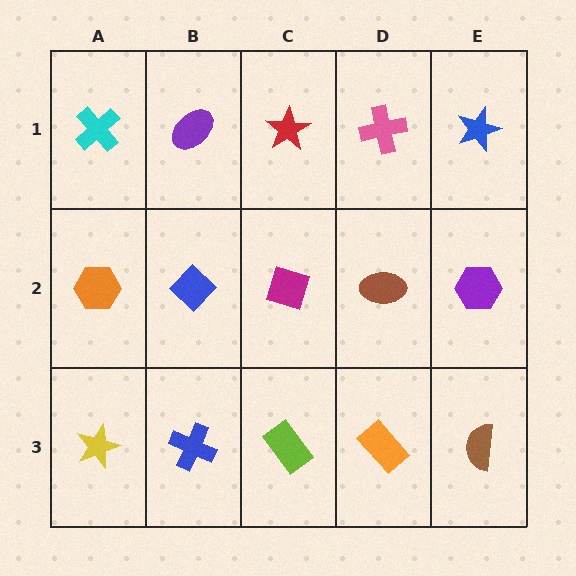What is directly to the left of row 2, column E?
A brown ellipse.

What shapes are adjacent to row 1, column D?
A brown ellipse (row 2, column D), a red star (row 1, column C), a blue star (row 1, column E).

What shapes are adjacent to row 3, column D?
A brown ellipse (row 2, column D), a lime rectangle (row 3, column C), a brown semicircle (row 3, column E).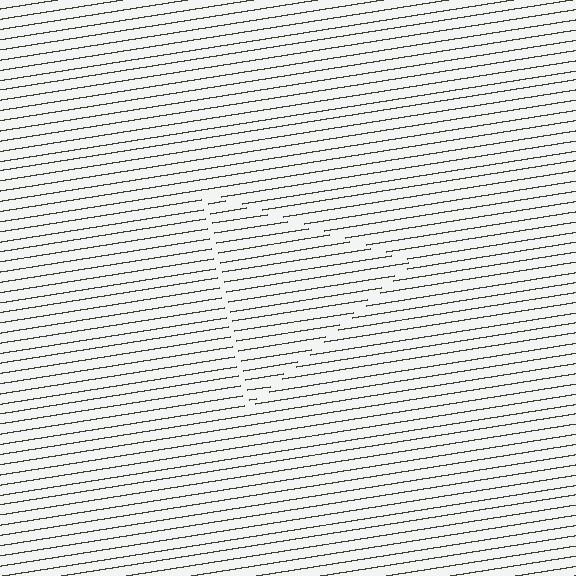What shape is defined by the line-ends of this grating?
An illusory triangle. The interior of the shape contains the same grating, shifted by half a period — the contour is defined by the phase discontinuity where line-ends from the inner and outer gratings abut.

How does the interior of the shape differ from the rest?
The interior of the shape contains the same grating, shifted by half a period — the contour is defined by the phase discontinuity where line-ends from the inner and outer gratings abut.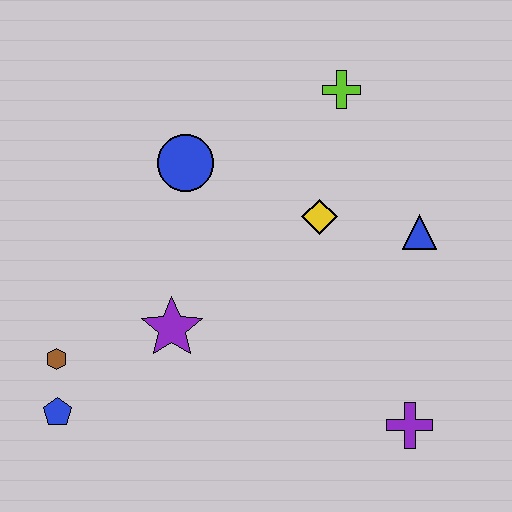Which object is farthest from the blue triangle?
The blue pentagon is farthest from the blue triangle.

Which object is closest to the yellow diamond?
The blue triangle is closest to the yellow diamond.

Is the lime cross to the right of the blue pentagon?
Yes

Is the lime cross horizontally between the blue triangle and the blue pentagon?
Yes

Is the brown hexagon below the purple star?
Yes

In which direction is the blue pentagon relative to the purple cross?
The blue pentagon is to the left of the purple cross.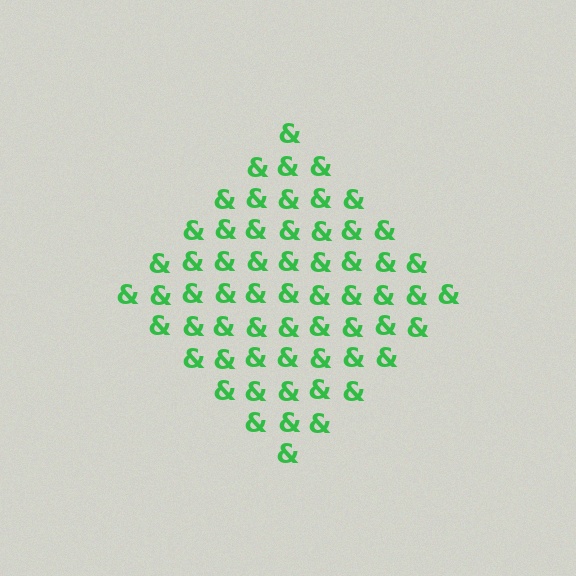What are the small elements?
The small elements are ampersands.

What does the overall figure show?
The overall figure shows a diamond.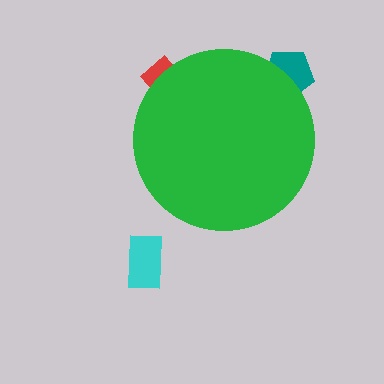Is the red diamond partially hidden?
Yes, the red diamond is partially hidden behind the green circle.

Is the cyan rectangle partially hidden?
No, the cyan rectangle is fully visible.